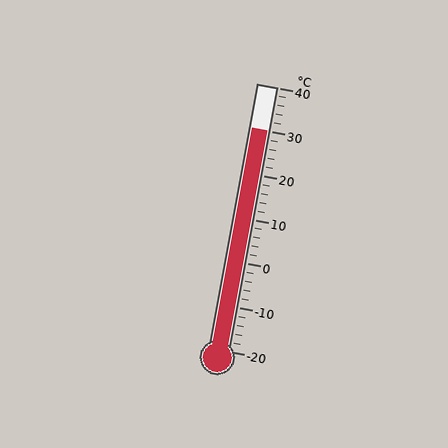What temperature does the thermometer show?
The thermometer shows approximately 30°C.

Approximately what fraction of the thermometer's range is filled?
The thermometer is filled to approximately 85% of its range.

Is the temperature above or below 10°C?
The temperature is above 10°C.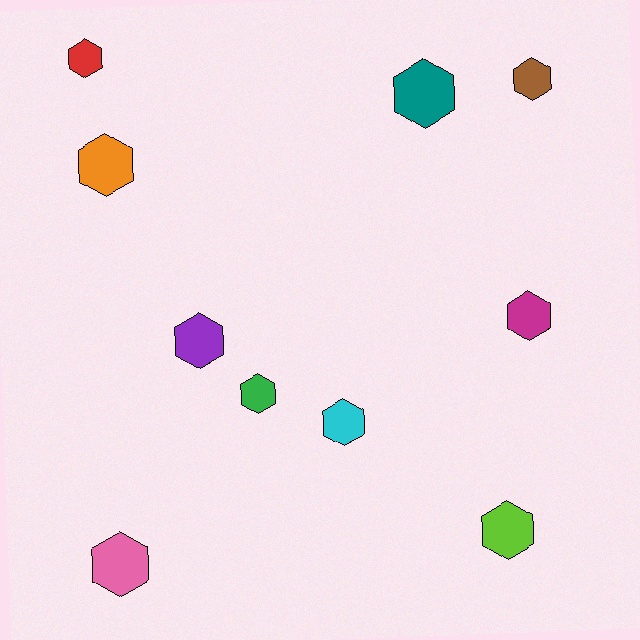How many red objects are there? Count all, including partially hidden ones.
There is 1 red object.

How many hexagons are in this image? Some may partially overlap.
There are 10 hexagons.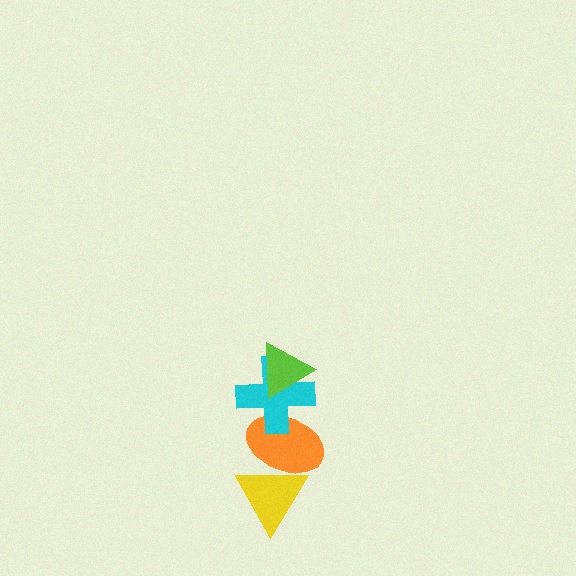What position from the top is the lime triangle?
The lime triangle is 1st from the top.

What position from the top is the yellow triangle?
The yellow triangle is 4th from the top.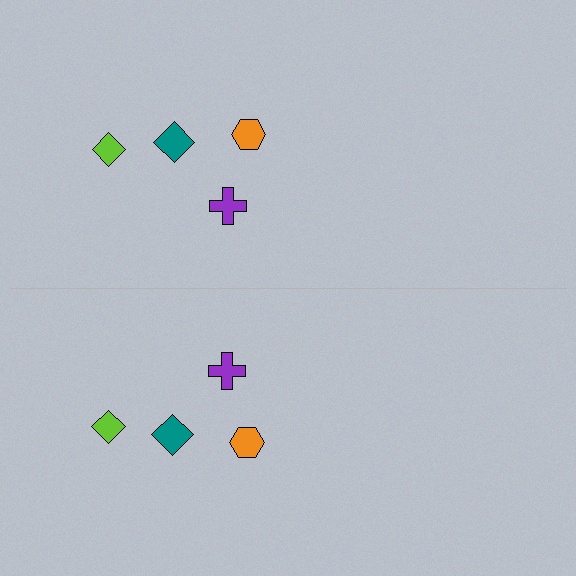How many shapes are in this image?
There are 8 shapes in this image.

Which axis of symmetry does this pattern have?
The pattern has a horizontal axis of symmetry running through the center of the image.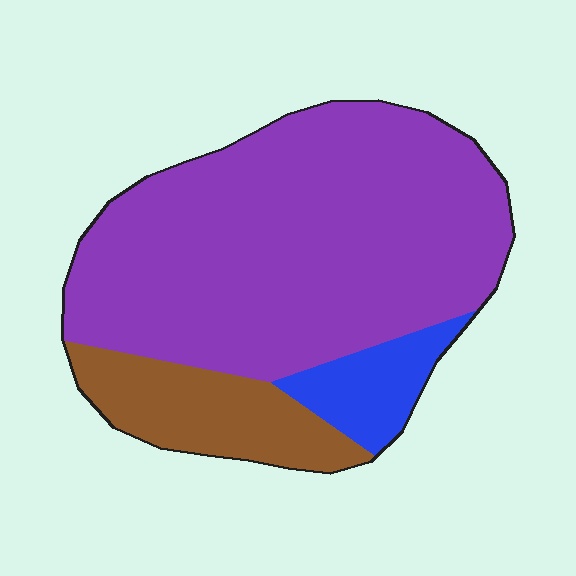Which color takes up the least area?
Blue, at roughly 10%.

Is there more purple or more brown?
Purple.